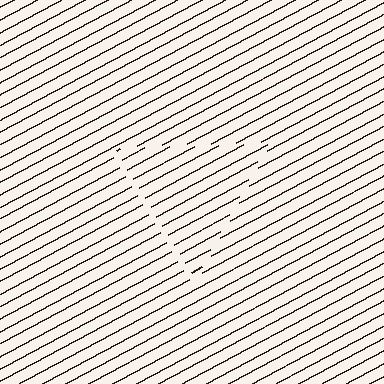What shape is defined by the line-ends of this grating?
An illusory triangle. The interior of the shape contains the same grating, shifted by half a period — the contour is defined by the phase discontinuity where line-ends from the inner and outer gratings abut.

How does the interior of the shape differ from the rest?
The interior of the shape contains the same grating, shifted by half a period — the contour is defined by the phase discontinuity where line-ends from the inner and outer gratings abut.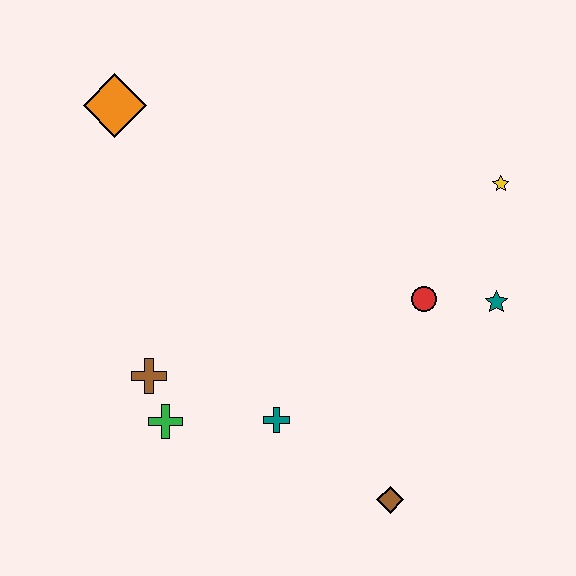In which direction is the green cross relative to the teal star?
The green cross is to the left of the teal star.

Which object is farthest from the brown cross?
The yellow star is farthest from the brown cross.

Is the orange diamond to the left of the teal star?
Yes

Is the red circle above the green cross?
Yes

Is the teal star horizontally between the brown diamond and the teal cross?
No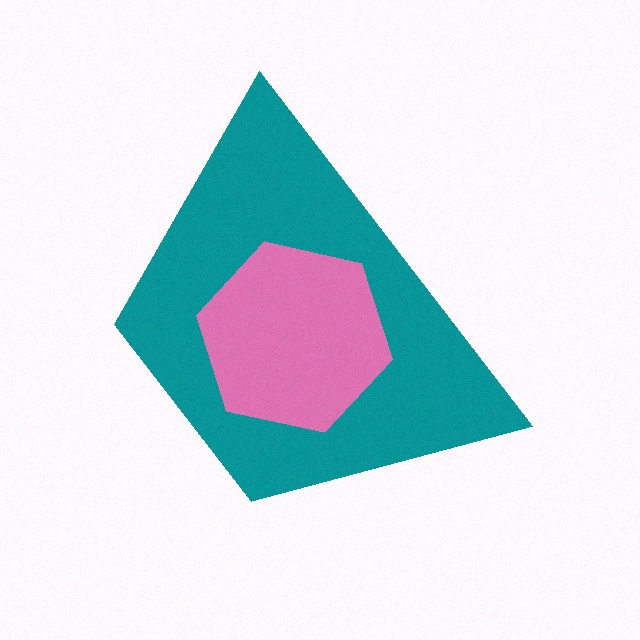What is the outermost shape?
The teal trapezoid.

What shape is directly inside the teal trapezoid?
The pink hexagon.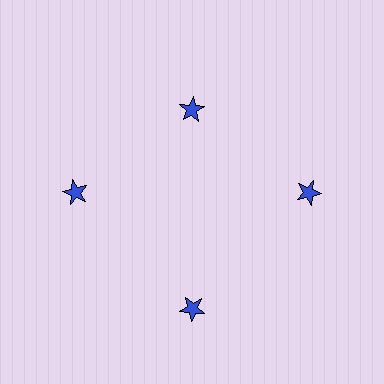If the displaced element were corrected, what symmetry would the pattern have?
It would have 4-fold rotational symmetry — the pattern would map onto itself every 90 degrees.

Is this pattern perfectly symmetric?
No. The 4 blue stars are arranged in a ring, but one element near the 12 o'clock position is pulled inward toward the center, breaking the 4-fold rotational symmetry.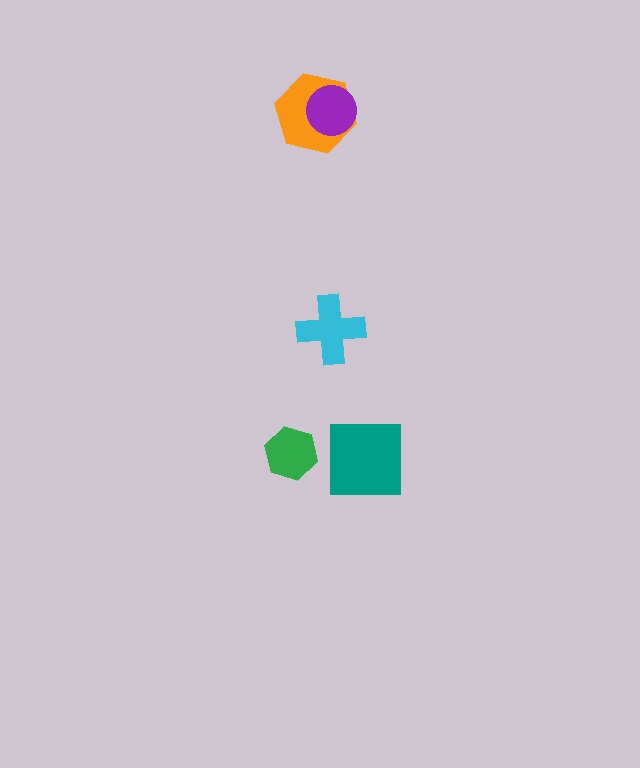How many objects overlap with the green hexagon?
0 objects overlap with the green hexagon.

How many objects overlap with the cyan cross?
0 objects overlap with the cyan cross.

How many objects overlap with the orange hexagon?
1 object overlaps with the orange hexagon.